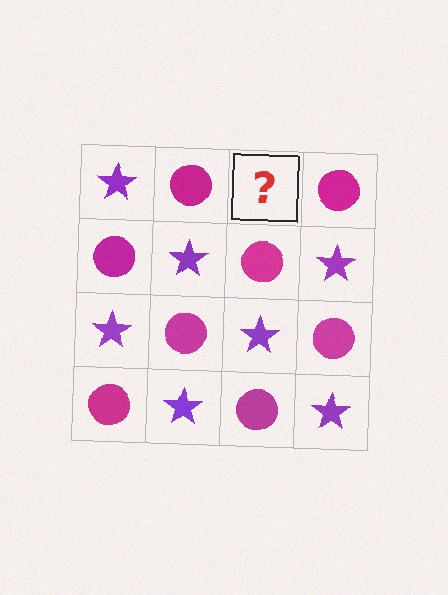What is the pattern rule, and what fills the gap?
The rule is that it alternates purple star and magenta circle in a checkerboard pattern. The gap should be filled with a purple star.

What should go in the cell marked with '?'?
The missing cell should contain a purple star.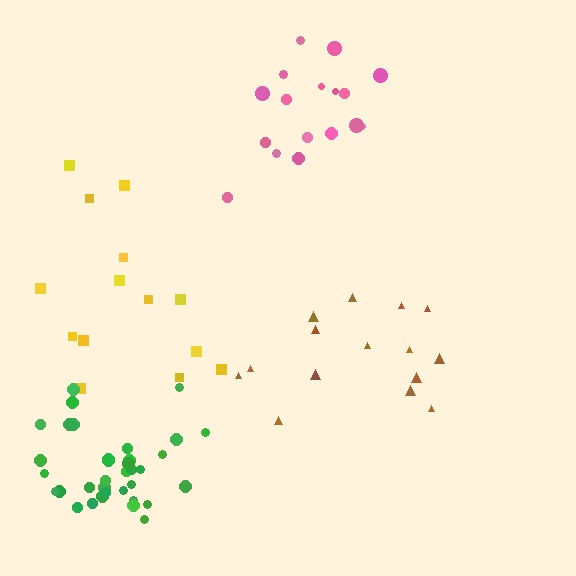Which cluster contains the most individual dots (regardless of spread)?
Green (35).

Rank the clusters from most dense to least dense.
green, pink, brown, yellow.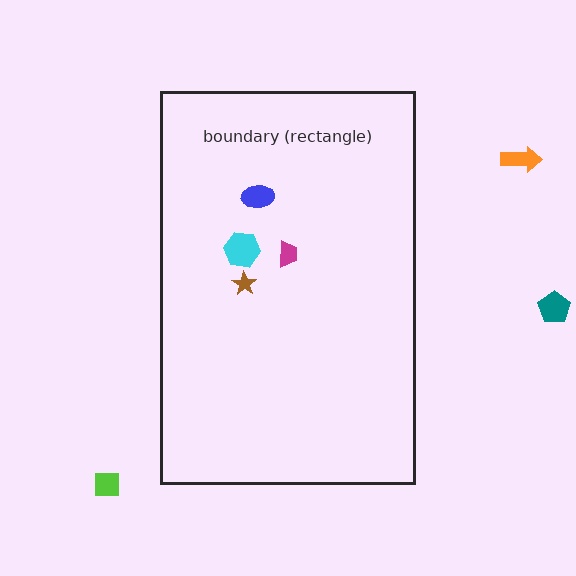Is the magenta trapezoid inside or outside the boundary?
Inside.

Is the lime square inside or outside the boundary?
Outside.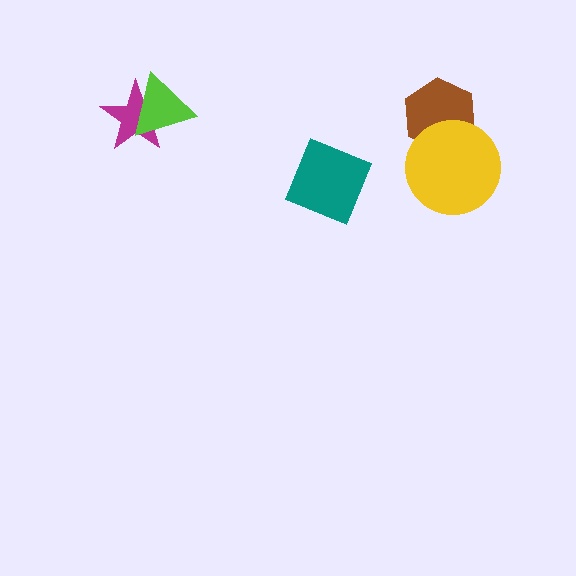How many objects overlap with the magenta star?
1 object overlaps with the magenta star.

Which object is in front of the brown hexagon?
The yellow circle is in front of the brown hexagon.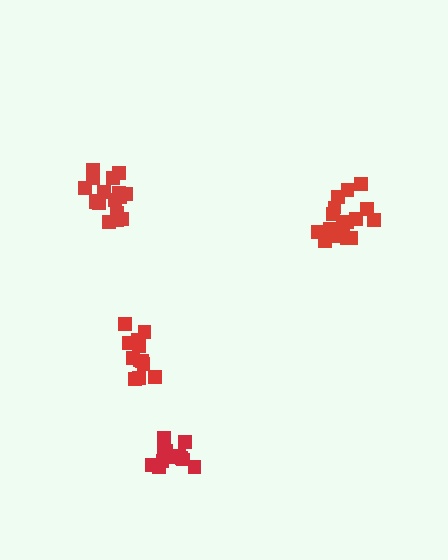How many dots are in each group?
Group 1: 17 dots, Group 2: 12 dots, Group 3: 12 dots, Group 4: 18 dots (59 total).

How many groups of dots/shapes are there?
There are 4 groups.